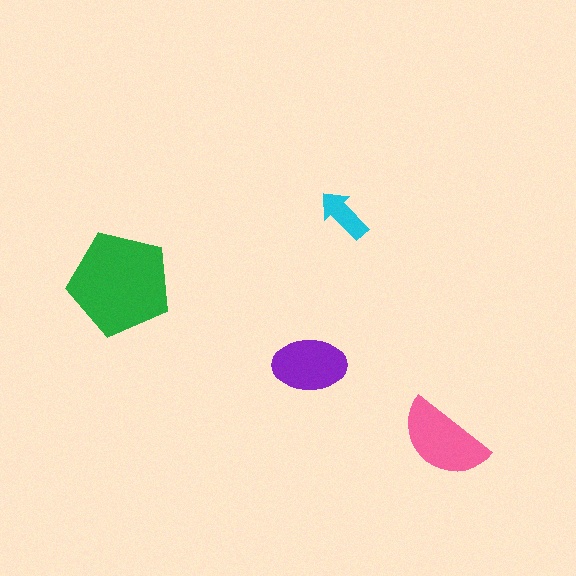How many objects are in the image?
There are 4 objects in the image.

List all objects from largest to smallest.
The green pentagon, the pink semicircle, the purple ellipse, the cyan arrow.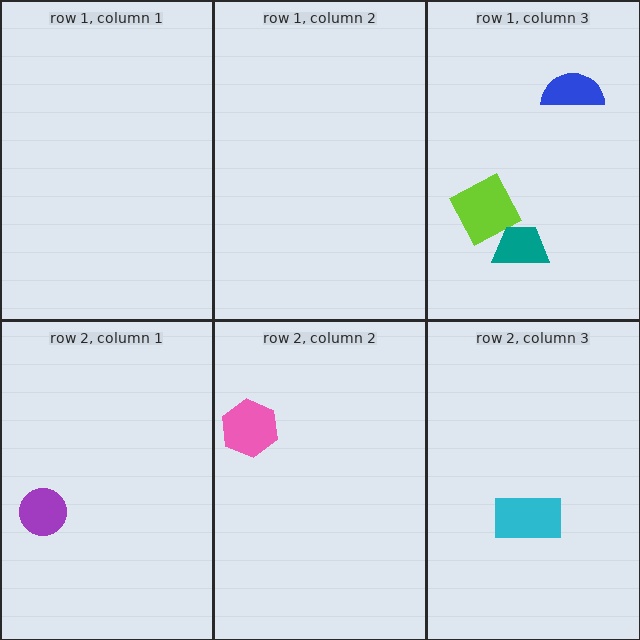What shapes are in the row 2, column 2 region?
The pink hexagon.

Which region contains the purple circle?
The row 2, column 1 region.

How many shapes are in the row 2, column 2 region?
1.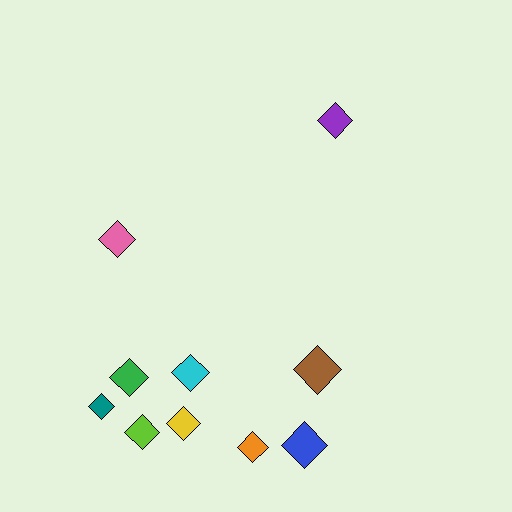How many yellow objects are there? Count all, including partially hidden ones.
There is 1 yellow object.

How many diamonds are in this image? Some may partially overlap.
There are 10 diamonds.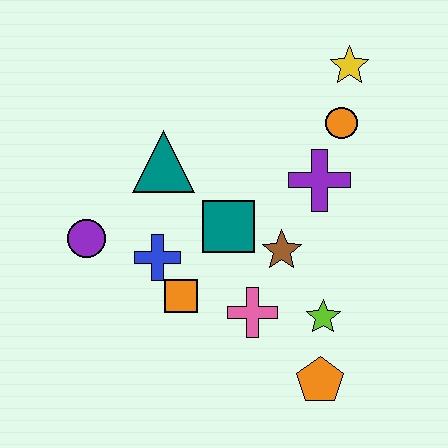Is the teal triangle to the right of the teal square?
No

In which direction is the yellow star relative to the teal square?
The yellow star is above the teal square.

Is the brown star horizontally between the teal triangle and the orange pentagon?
Yes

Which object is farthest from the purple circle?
The yellow star is farthest from the purple circle.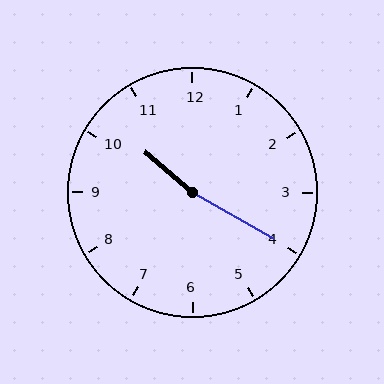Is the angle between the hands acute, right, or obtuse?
It is obtuse.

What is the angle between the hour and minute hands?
Approximately 170 degrees.